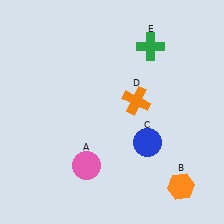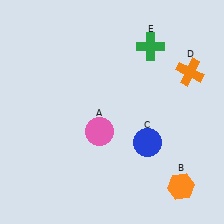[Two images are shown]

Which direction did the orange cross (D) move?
The orange cross (D) moved right.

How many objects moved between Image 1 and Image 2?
2 objects moved between the two images.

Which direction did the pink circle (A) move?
The pink circle (A) moved up.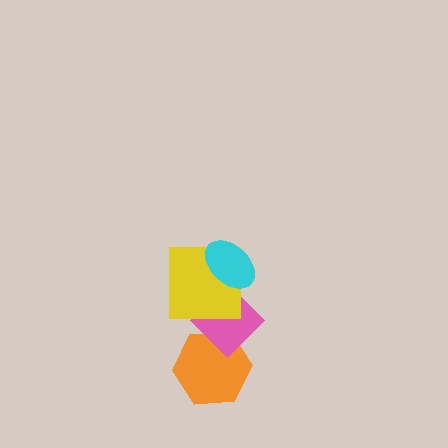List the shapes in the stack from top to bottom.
From top to bottom: the cyan ellipse, the yellow square, the pink diamond, the orange hexagon.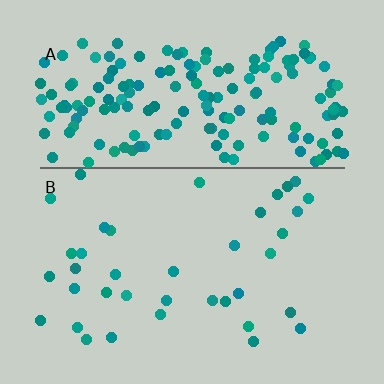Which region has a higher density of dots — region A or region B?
A (the top).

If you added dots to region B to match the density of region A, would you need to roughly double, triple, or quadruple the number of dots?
Approximately quadruple.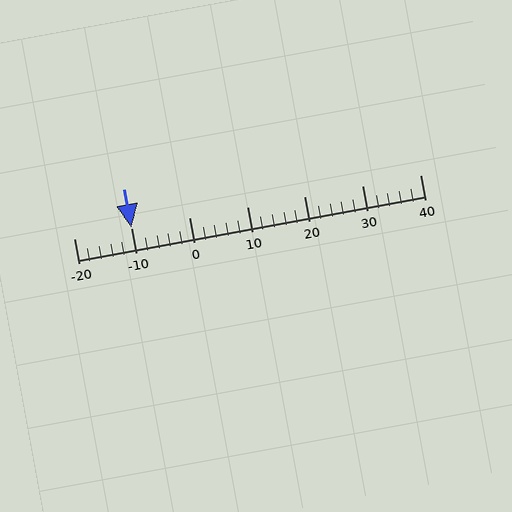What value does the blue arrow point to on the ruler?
The blue arrow points to approximately -10.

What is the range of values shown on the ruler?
The ruler shows values from -20 to 40.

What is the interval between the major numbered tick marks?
The major tick marks are spaced 10 units apart.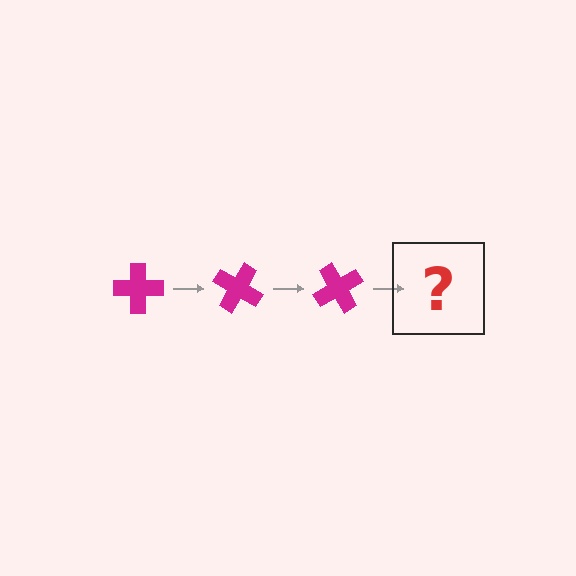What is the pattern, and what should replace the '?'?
The pattern is that the cross rotates 30 degrees each step. The '?' should be a magenta cross rotated 90 degrees.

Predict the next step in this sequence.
The next step is a magenta cross rotated 90 degrees.